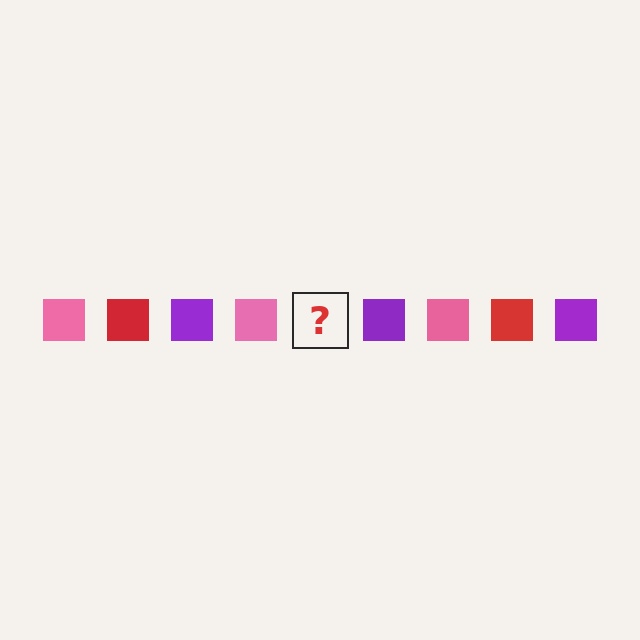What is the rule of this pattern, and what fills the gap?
The rule is that the pattern cycles through pink, red, purple squares. The gap should be filled with a red square.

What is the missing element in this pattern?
The missing element is a red square.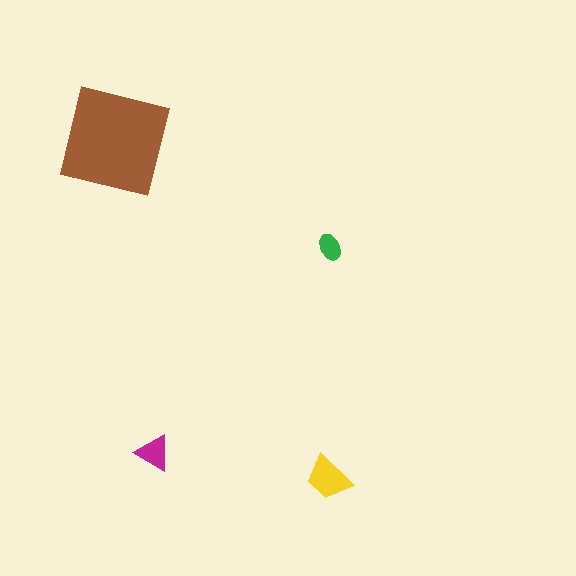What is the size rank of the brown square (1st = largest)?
1st.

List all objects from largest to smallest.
The brown square, the yellow trapezoid, the magenta triangle, the green ellipse.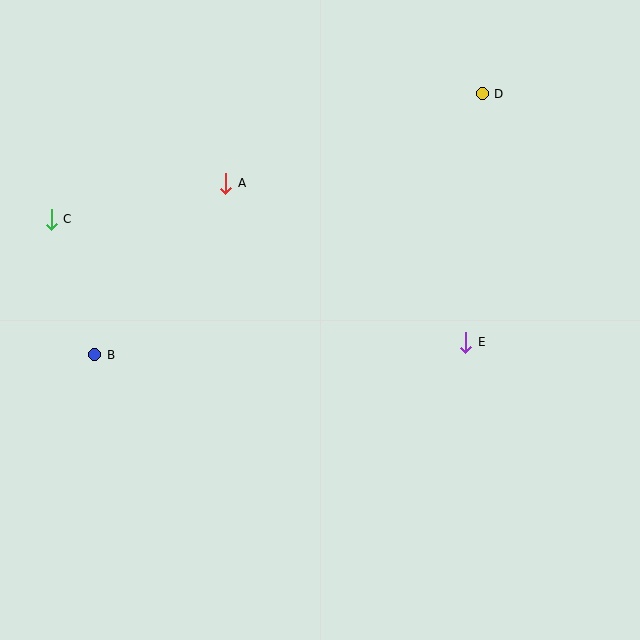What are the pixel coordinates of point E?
Point E is at (466, 342).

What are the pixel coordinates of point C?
Point C is at (51, 219).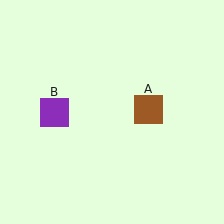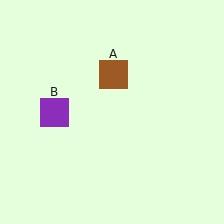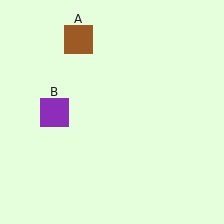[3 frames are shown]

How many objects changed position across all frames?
1 object changed position: brown square (object A).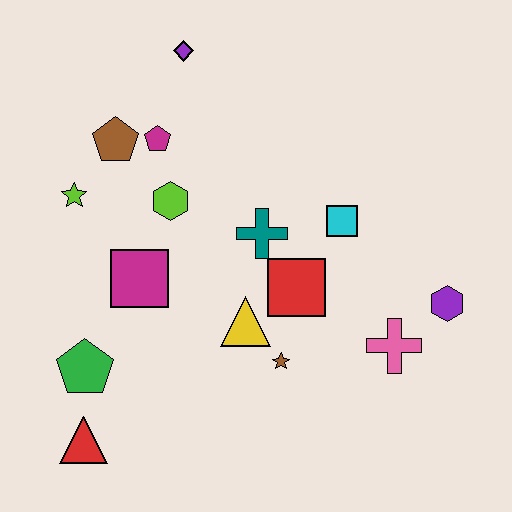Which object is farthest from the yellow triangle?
The purple diamond is farthest from the yellow triangle.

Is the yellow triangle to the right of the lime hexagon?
Yes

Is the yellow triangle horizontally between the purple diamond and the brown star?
Yes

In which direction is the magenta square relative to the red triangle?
The magenta square is above the red triangle.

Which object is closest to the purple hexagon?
The pink cross is closest to the purple hexagon.